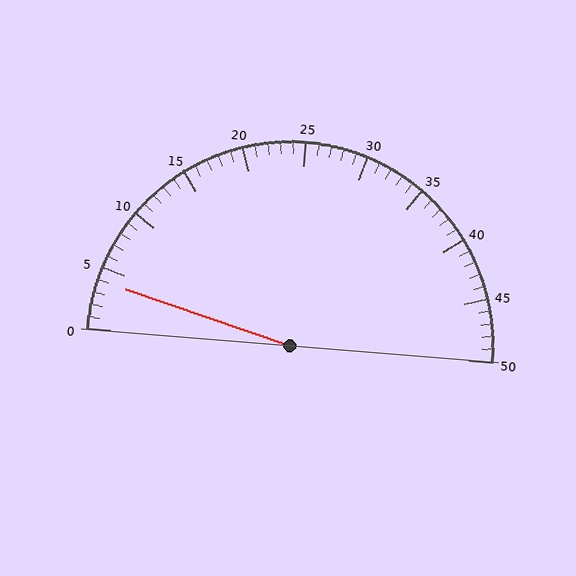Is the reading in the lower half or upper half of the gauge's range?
The reading is in the lower half of the range (0 to 50).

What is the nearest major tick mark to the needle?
The nearest major tick mark is 5.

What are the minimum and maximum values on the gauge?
The gauge ranges from 0 to 50.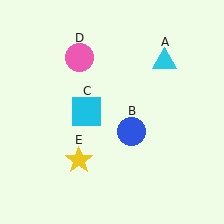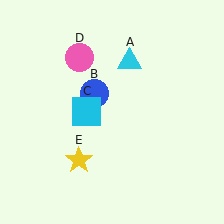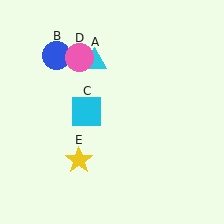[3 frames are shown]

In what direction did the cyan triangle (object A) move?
The cyan triangle (object A) moved left.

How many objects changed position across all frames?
2 objects changed position: cyan triangle (object A), blue circle (object B).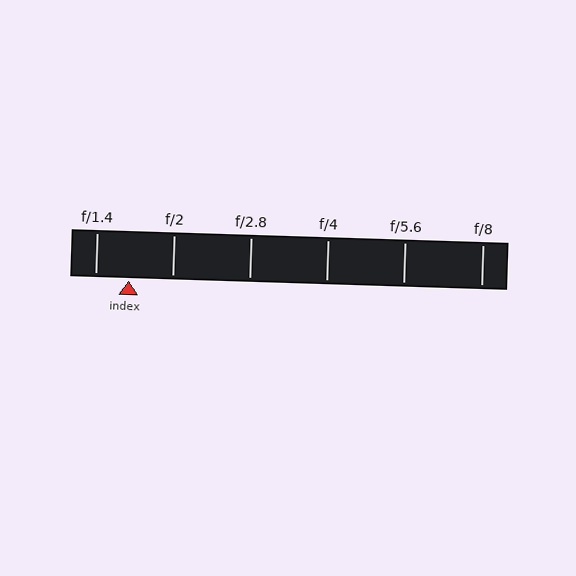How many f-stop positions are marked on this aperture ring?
There are 6 f-stop positions marked.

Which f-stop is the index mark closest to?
The index mark is closest to f/1.4.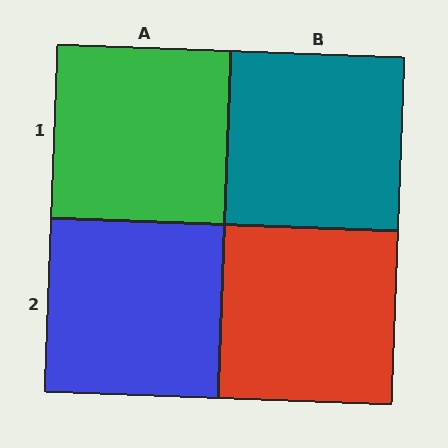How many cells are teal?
1 cell is teal.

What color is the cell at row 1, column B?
Teal.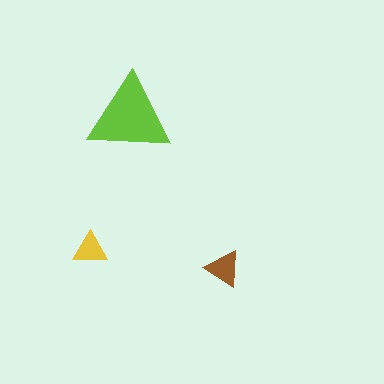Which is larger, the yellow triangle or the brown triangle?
The brown one.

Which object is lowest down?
The brown triangle is bottommost.